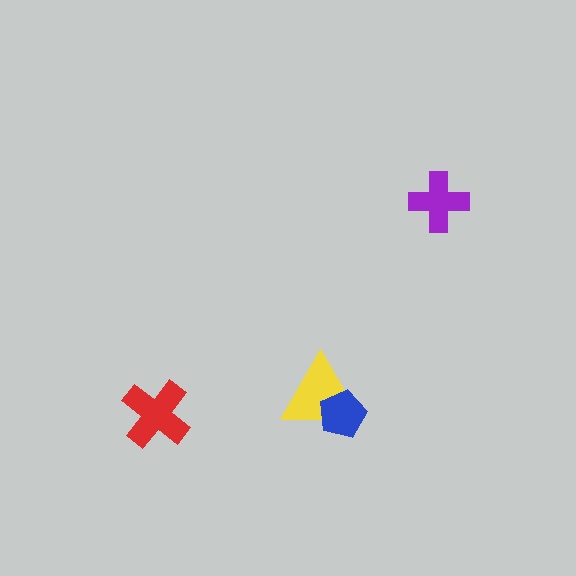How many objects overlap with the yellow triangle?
1 object overlaps with the yellow triangle.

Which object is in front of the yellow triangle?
The blue pentagon is in front of the yellow triangle.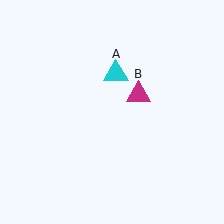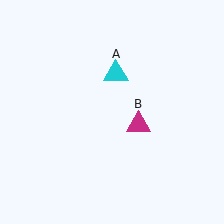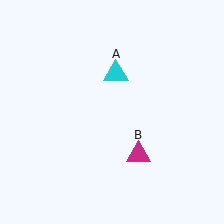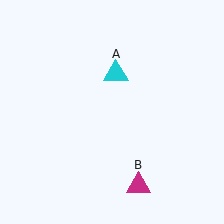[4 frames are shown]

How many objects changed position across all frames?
1 object changed position: magenta triangle (object B).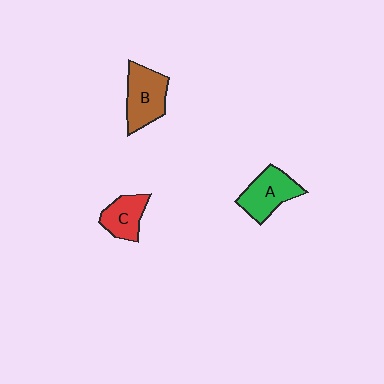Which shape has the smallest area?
Shape C (red).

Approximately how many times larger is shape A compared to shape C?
Approximately 1.3 times.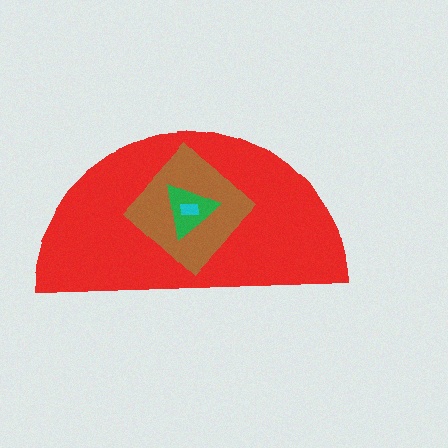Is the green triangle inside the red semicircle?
Yes.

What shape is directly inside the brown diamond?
The green triangle.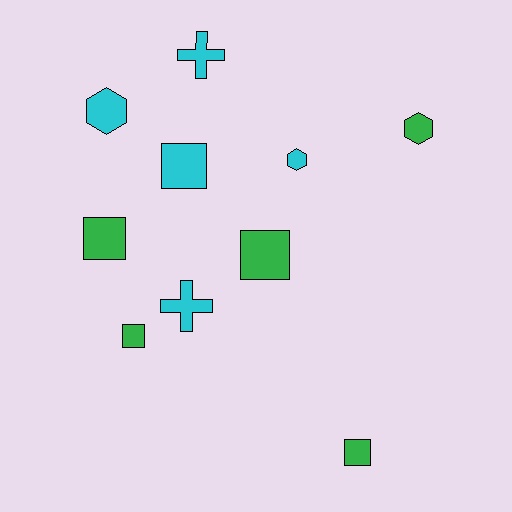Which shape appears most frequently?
Square, with 5 objects.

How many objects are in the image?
There are 10 objects.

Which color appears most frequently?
Cyan, with 5 objects.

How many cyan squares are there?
There is 1 cyan square.